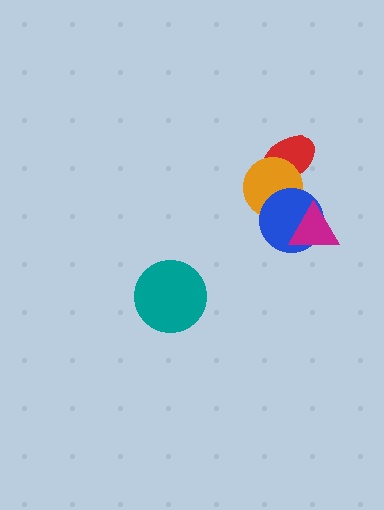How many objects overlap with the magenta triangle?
1 object overlaps with the magenta triangle.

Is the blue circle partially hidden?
Yes, it is partially covered by another shape.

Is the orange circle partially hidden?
Yes, it is partially covered by another shape.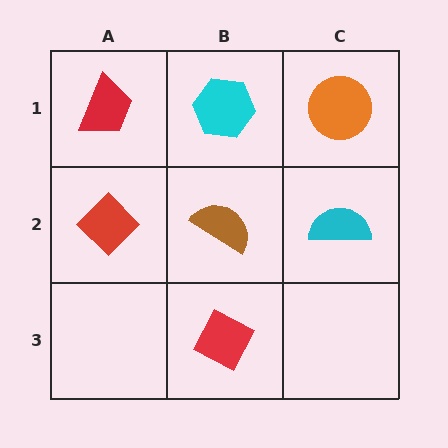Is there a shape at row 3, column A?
No, that cell is empty.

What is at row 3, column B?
A red diamond.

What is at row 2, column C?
A cyan semicircle.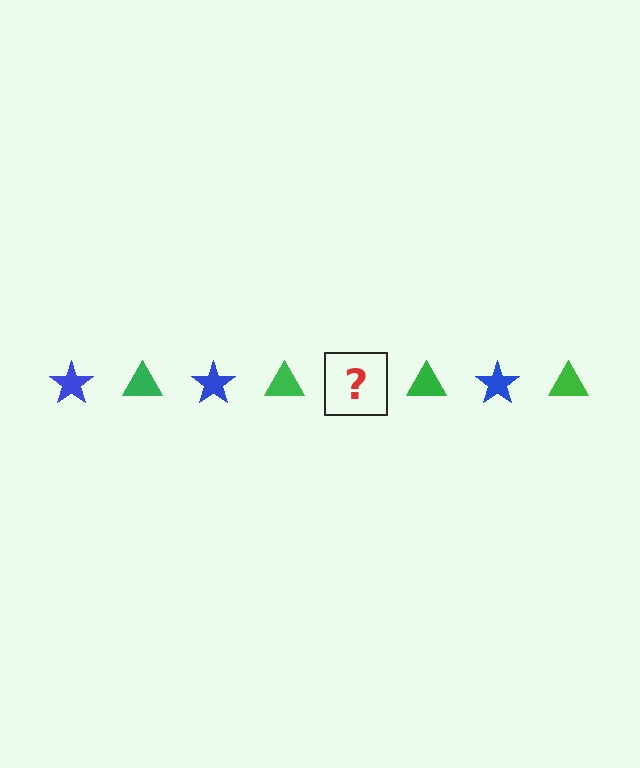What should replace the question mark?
The question mark should be replaced with a blue star.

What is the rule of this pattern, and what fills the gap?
The rule is that the pattern alternates between blue star and green triangle. The gap should be filled with a blue star.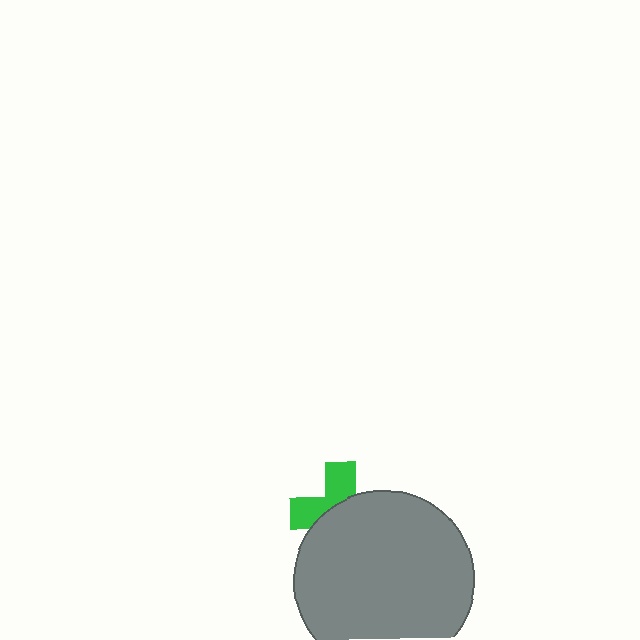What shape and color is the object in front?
The object in front is a gray circle.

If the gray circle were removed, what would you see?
You would see the complete green cross.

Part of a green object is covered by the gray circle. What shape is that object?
It is a cross.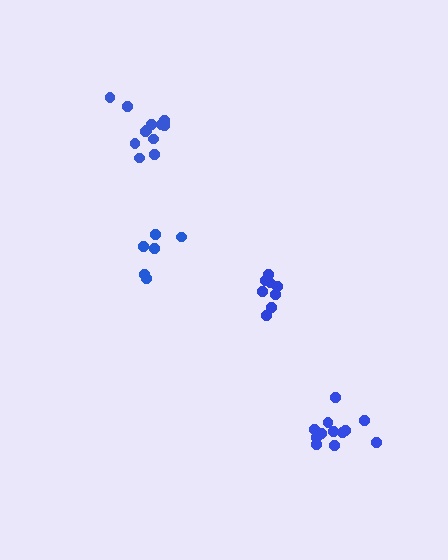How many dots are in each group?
Group 1: 12 dots, Group 2: 12 dots, Group 3: 6 dots, Group 4: 8 dots (38 total).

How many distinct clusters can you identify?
There are 4 distinct clusters.